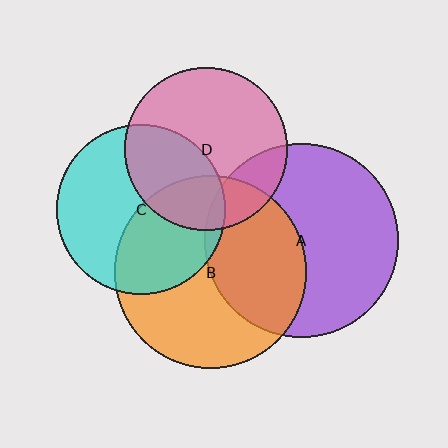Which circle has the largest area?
Circle A (purple).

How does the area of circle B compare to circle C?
Approximately 1.3 times.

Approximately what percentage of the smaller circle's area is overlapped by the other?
Approximately 20%.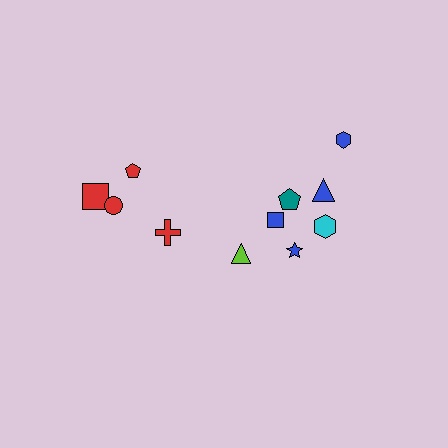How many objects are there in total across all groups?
There are 11 objects.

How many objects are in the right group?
There are 7 objects.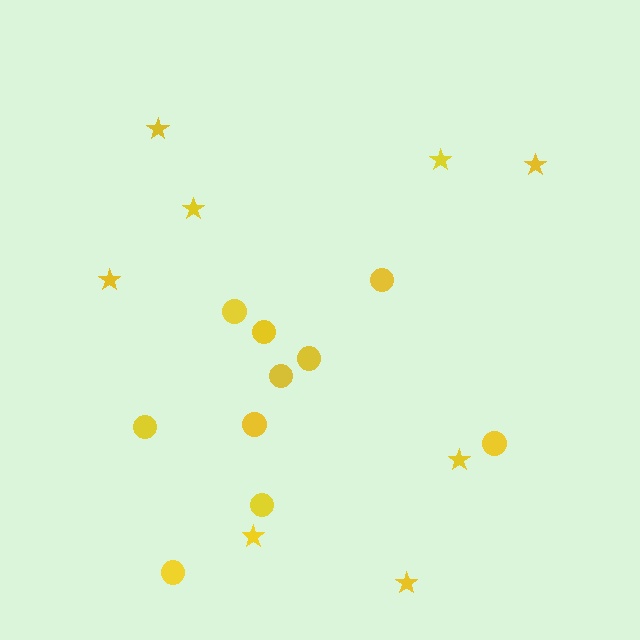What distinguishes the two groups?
There are 2 groups: one group of circles (10) and one group of stars (8).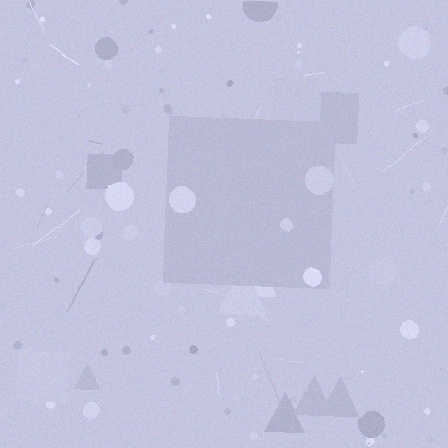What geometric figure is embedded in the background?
A square is embedded in the background.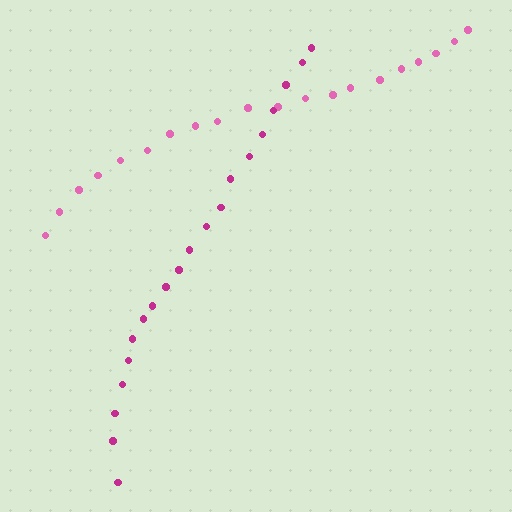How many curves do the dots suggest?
There are 2 distinct paths.